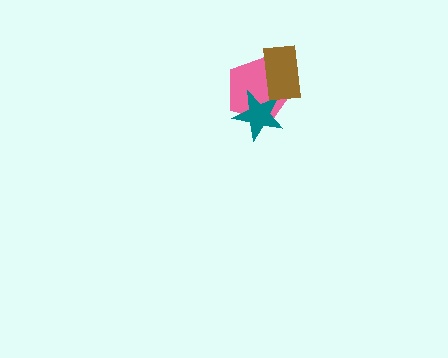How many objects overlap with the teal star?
1 object overlaps with the teal star.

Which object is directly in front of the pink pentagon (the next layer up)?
The teal star is directly in front of the pink pentagon.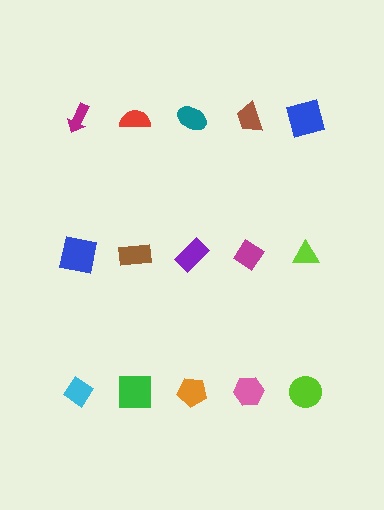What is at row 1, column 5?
A blue square.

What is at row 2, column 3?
A purple rectangle.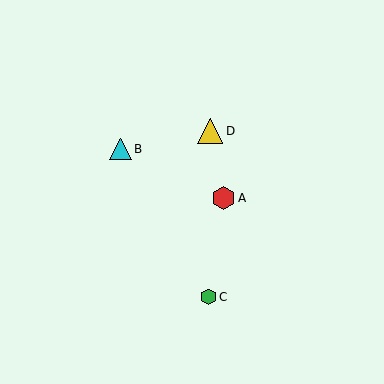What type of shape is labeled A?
Shape A is a red hexagon.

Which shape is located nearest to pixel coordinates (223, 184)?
The red hexagon (labeled A) at (224, 198) is nearest to that location.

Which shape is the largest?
The yellow triangle (labeled D) is the largest.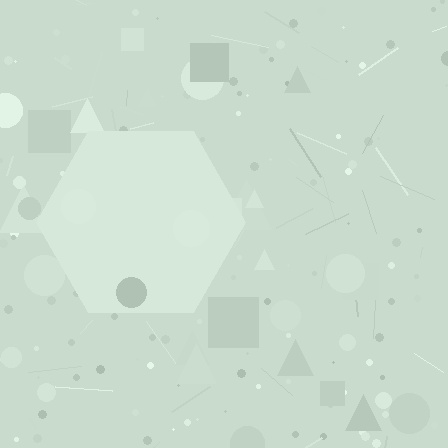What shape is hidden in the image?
A hexagon is hidden in the image.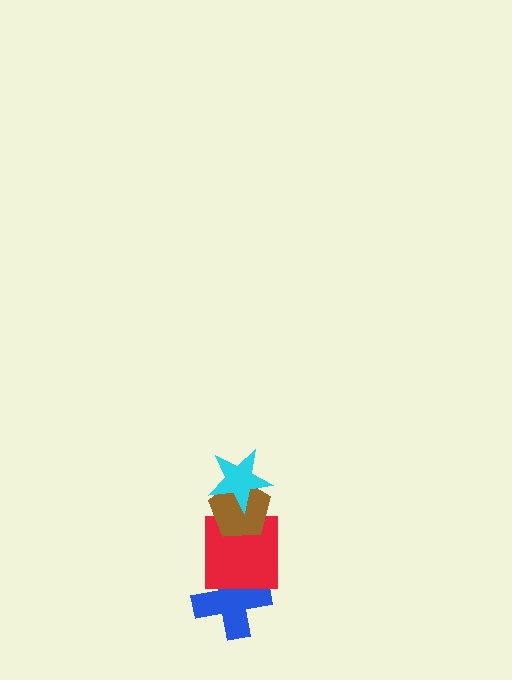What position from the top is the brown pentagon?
The brown pentagon is 2nd from the top.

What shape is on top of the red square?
The brown pentagon is on top of the red square.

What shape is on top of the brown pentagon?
The cyan star is on top of the brown pentagon.